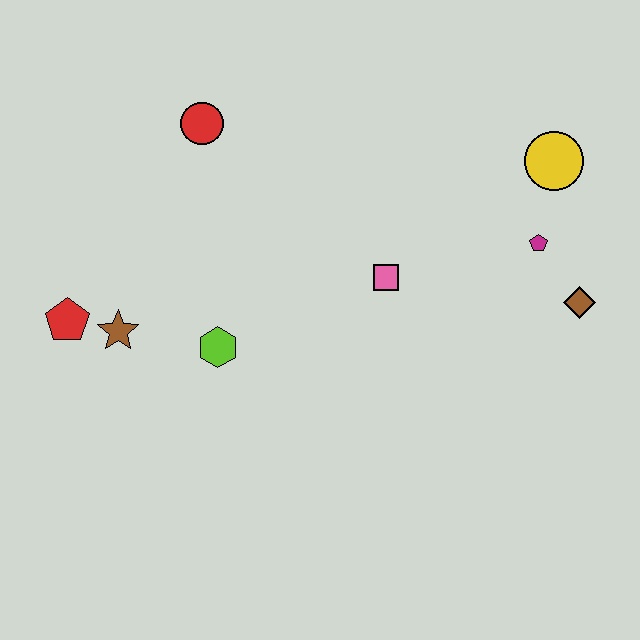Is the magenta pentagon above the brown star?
Yes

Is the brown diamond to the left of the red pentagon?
No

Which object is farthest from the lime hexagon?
The yellow circle is farthest from the lime hexagon.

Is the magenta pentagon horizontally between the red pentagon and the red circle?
No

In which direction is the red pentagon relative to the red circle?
The red pentagon is below the red circle.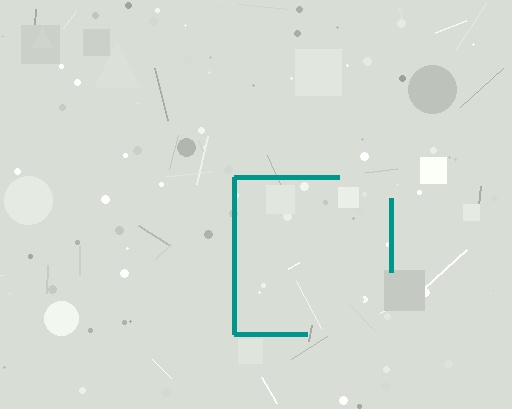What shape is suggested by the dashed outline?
The dashed outline suggests a square.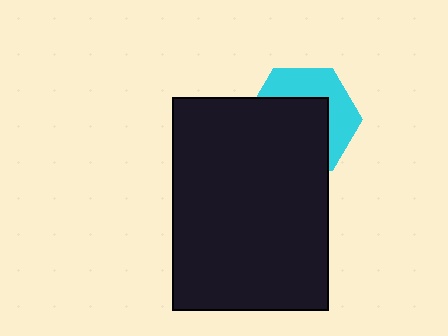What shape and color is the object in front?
The object in front is a black rectangle.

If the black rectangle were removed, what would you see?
You would see the complete cyan hexagon.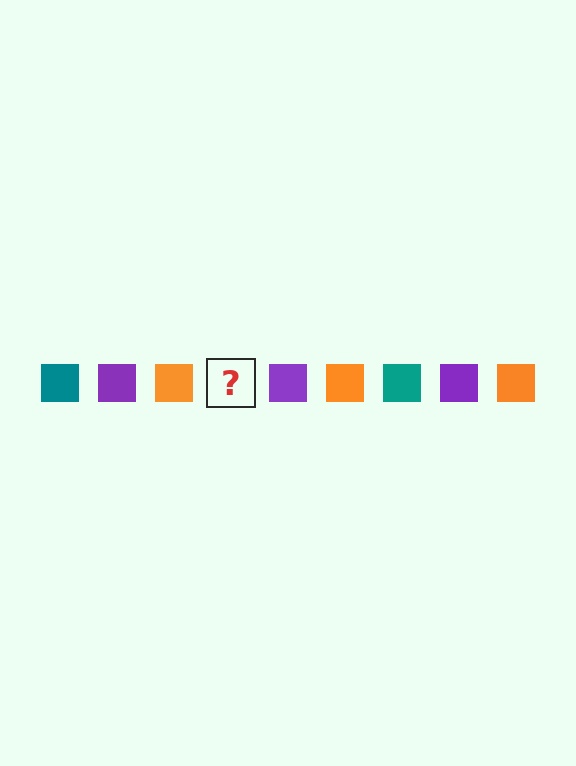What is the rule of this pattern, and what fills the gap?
The rule is that the pattern cycles through teal, purple, orange squares. The gap should be filled with a teal square.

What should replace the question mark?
The question mark should be replaced with a teal square.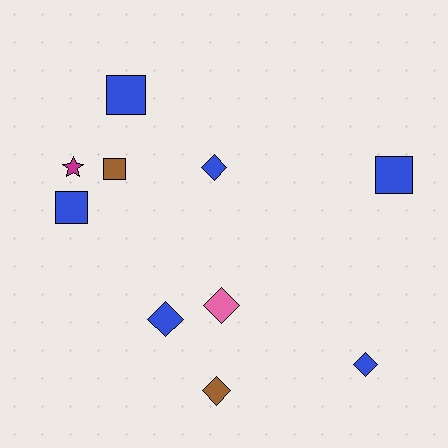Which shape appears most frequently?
Diamond, with 5 objects.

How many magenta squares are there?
There are no magenta squares.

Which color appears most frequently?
Blue, with 6 objects.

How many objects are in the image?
There are 10 objects.